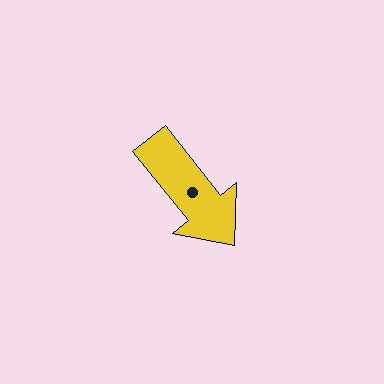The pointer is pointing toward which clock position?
Roughly 5 o'clock.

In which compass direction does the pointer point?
Southeast.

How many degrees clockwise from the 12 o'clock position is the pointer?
Approximately 141 degrees.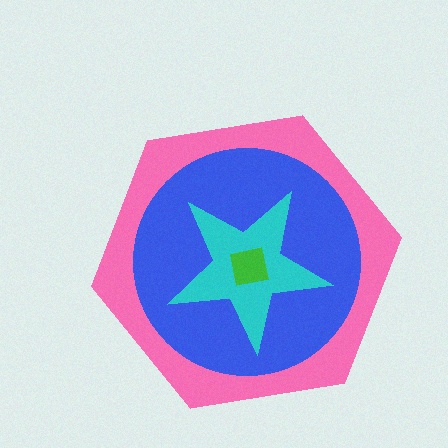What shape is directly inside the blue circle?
The cyan star.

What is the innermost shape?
The green square.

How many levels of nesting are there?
4.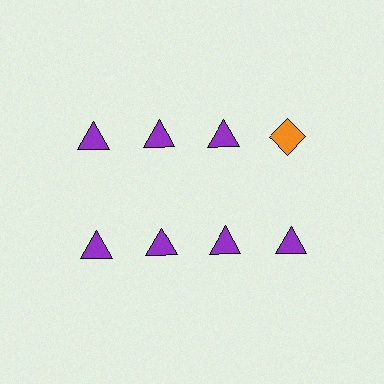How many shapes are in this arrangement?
There are 8 shapes arranged in a grid pattern.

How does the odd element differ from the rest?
It differs in both color (orange instead of purple) and shape (diamond instead of triangle).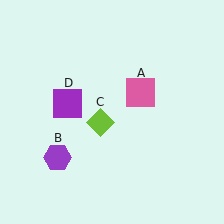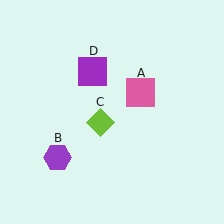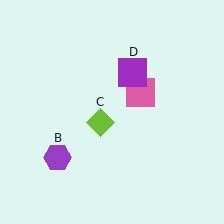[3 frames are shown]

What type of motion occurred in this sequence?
The purple square (object D) rotated clockwise around the center of the scene.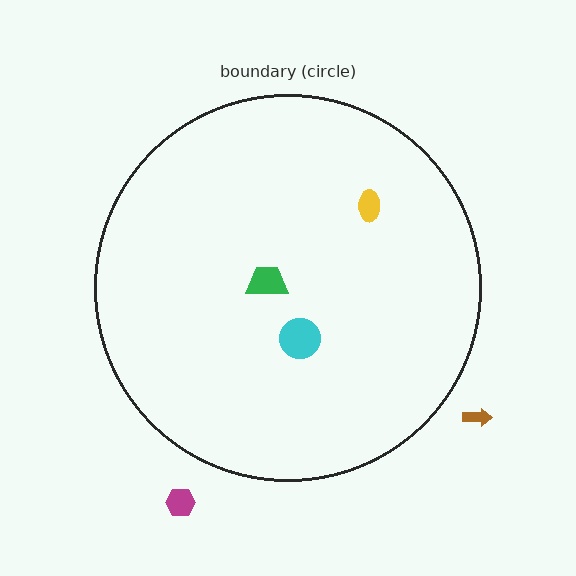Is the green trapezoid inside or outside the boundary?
Inside.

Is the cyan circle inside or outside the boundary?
Inside.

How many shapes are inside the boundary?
3 inside, 2 outside.